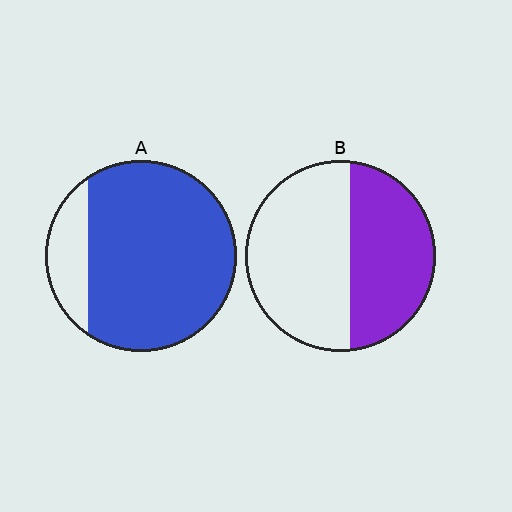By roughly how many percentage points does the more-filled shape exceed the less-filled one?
By roughly 40 percentage points (A over B).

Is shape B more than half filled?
No.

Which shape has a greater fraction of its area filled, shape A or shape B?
Shape A.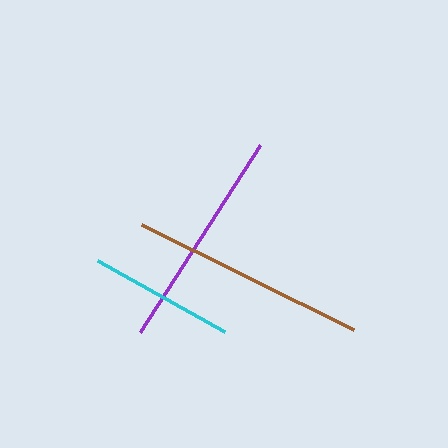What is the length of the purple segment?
The purple segment is approximately 222 pixels long.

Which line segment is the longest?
The brown line is the longest at approximately 237 pixels.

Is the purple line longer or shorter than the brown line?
The brown line is longer than the purple line.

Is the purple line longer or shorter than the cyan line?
The purple line is longer than the cyan line.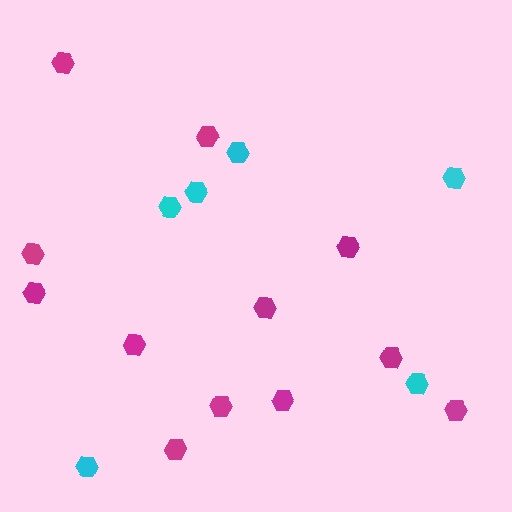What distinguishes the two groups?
There are 2 groups: one group of cyan hexagons (6) and one group of magenta hexagons (12).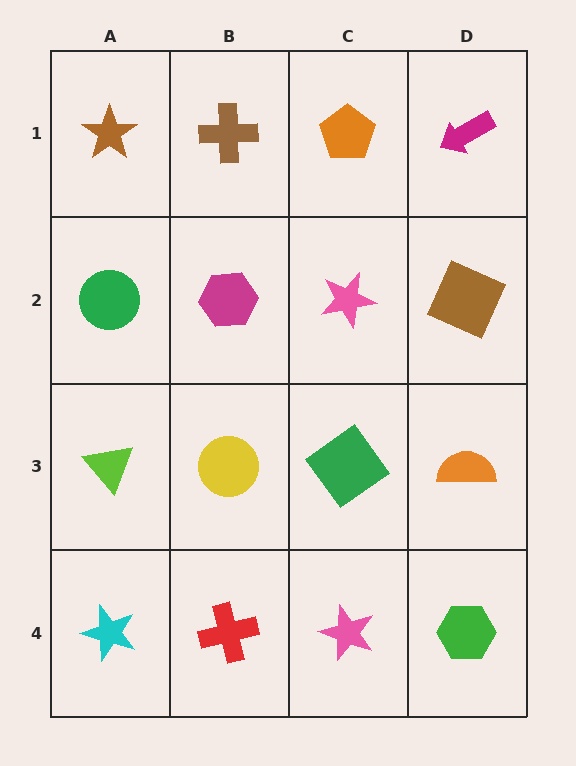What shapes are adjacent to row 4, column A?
A lime triangle (row 3, column A), a red cross (row 4, column B).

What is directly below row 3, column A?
A cyan star.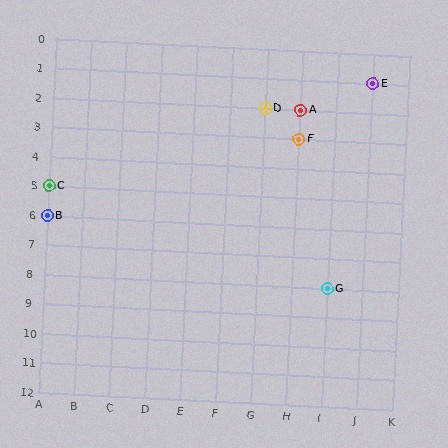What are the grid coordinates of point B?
Point B is at grid coordinates (A, 6).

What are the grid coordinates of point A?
Point A is at grid coordinates (H, 2).